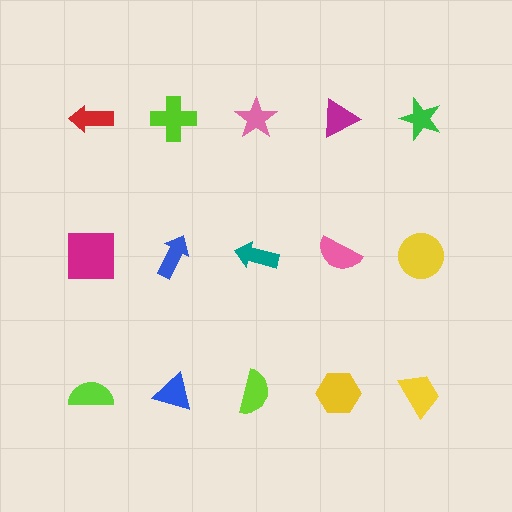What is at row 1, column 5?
A green star.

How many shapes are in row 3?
5 shapes.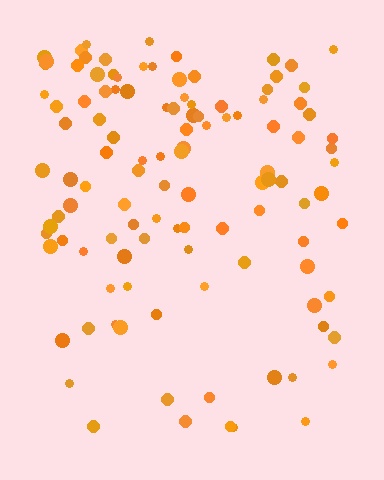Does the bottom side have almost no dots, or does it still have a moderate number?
Still a moderate number, just noticeably fewer than the top.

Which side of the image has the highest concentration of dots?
The top.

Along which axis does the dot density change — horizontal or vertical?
Vertical.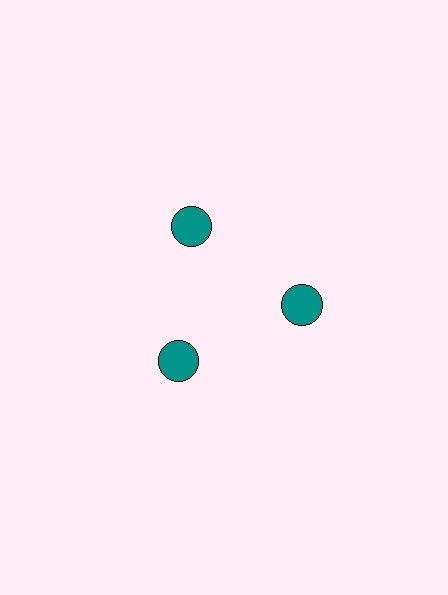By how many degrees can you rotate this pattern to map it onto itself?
The pattern maps onto itself every 120 degrees of rotation.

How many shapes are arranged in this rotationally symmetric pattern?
There are 3 shapes, arranged in 3 groups of 1.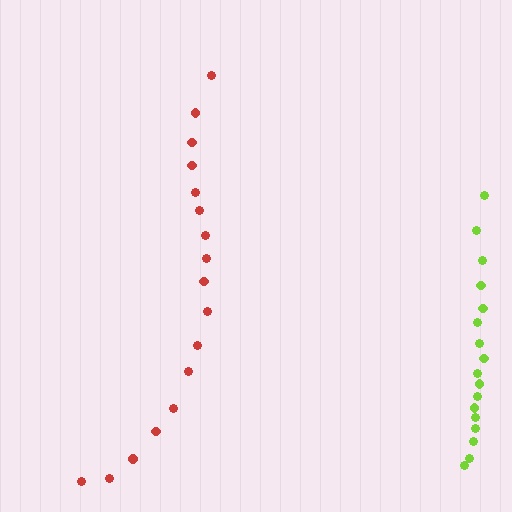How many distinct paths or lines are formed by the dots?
There are 2 distinct paths.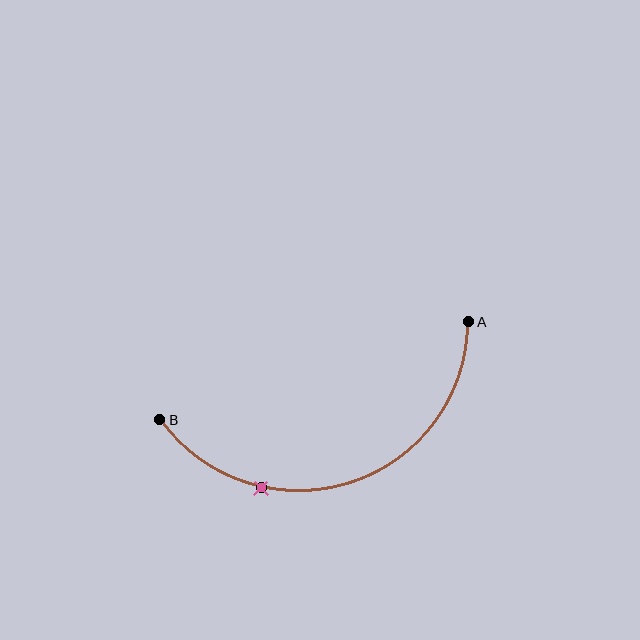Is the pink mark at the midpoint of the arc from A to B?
No. The pink mark lies on the arc but is closer to endpoint B. The arc midpoint would be at the point on the curve equidistant along the arc from both A and B.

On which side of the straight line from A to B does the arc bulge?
The arc bulges below the straight line connecting A and B.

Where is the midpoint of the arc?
The arc midpoint is the point on the curve farthest from the straight line joining A and B. It sits below that line.